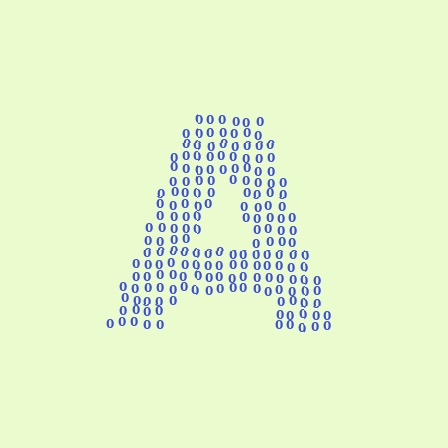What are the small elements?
The small elements are digit 0's.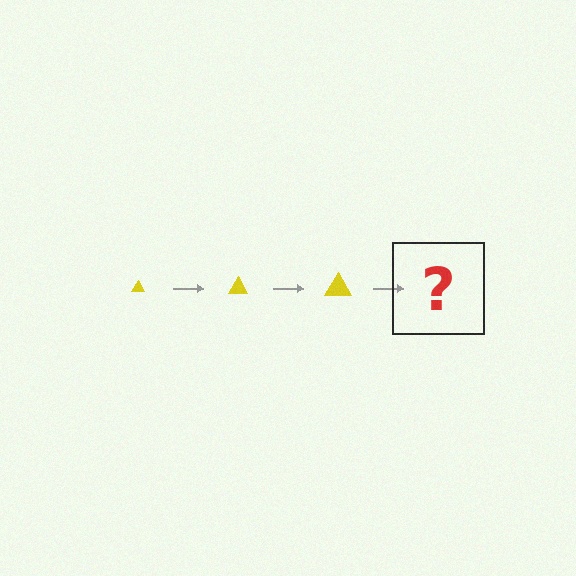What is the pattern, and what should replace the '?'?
The pattern is that the triangle gets progressively larger each step. The '?' should be a yellow triangle, larger than the previous one.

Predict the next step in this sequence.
The next step is a yellow triangle, larger than the previous one.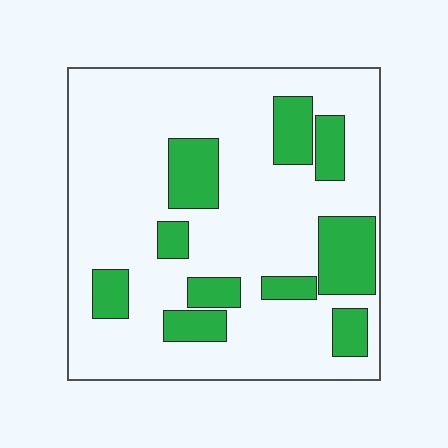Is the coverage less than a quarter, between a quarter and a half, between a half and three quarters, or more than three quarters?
Less than a quarter.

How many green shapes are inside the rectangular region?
10.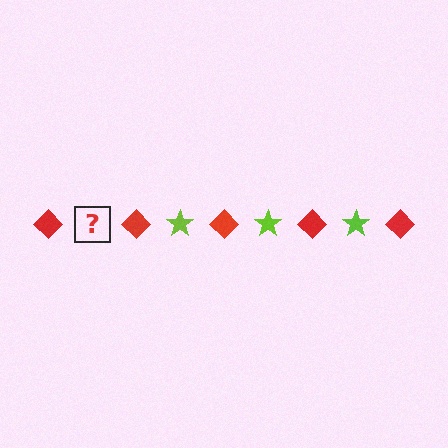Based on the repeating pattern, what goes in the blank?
The blank should be a lime star.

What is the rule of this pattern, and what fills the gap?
The rule is that the pattern alternates between red diamond and lime star. The gap should be filled with a lime star.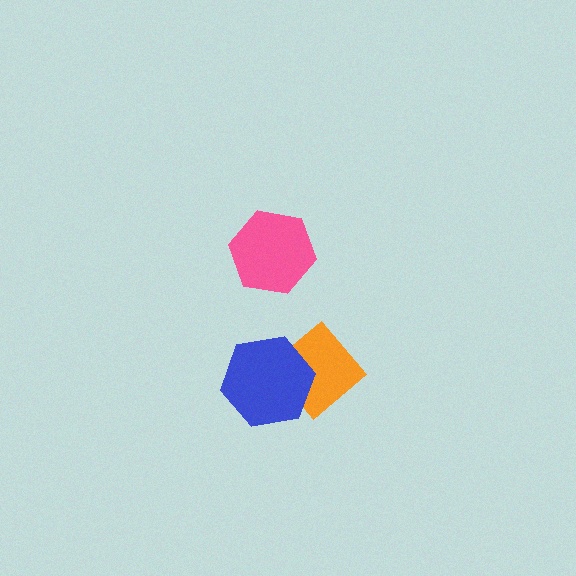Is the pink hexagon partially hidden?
No, no other shape covers it.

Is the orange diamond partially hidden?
Yes, it is partially covered by another shape.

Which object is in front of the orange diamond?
The blue hexagon is in front of the orange diamond.